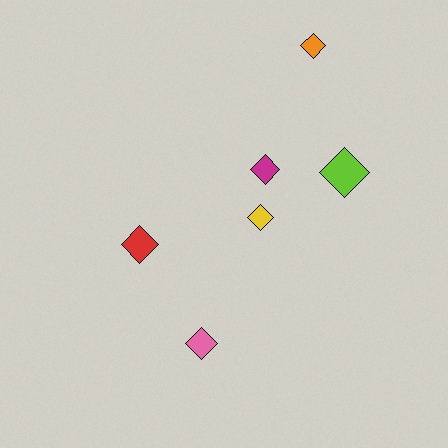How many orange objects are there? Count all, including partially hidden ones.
There is 1 orange object.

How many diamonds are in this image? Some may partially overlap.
There are 6 diamonds.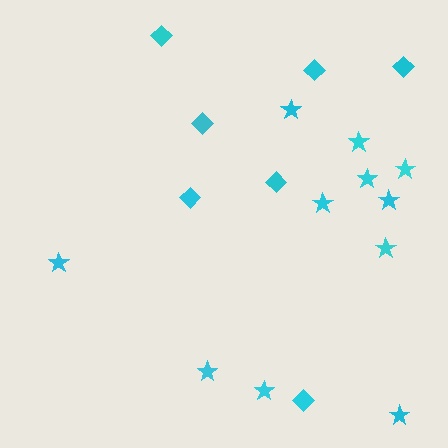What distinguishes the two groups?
There are 2 groups: one group of stars (11) and one group of diamonds (7).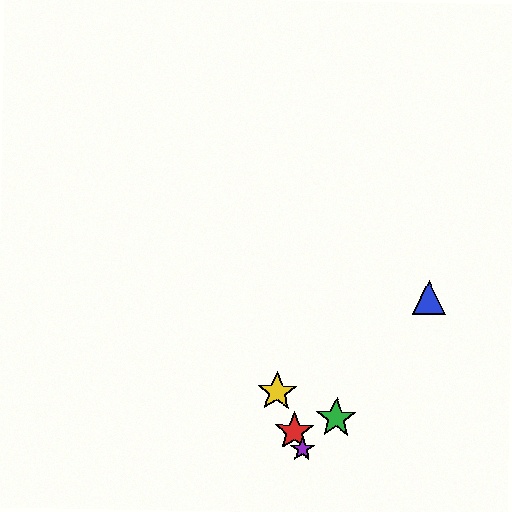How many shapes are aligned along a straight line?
3 shapes (the red star, the yellow star, the purple star) are aligned along a straight line.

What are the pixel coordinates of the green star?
The green star is at (336, 418).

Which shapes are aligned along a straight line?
The red star, the yellow star, the purple star are aligned along a straight line.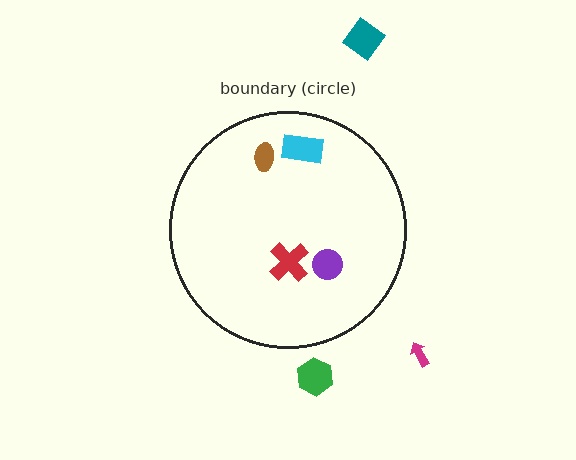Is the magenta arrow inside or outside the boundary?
Outside.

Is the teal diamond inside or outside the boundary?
Outside.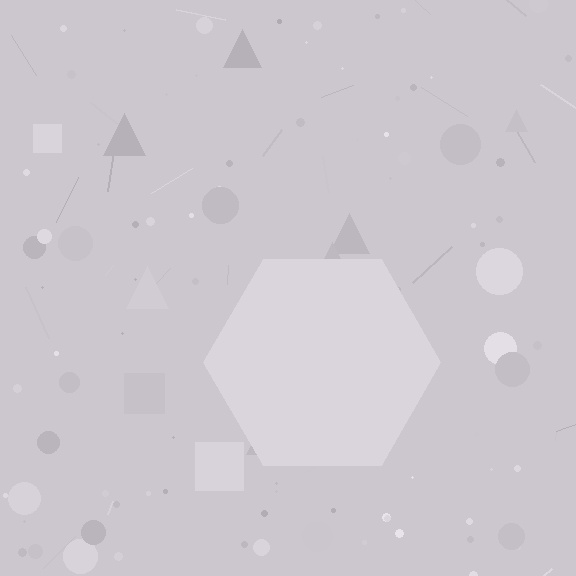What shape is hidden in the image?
A hexagon is hidden in the image.